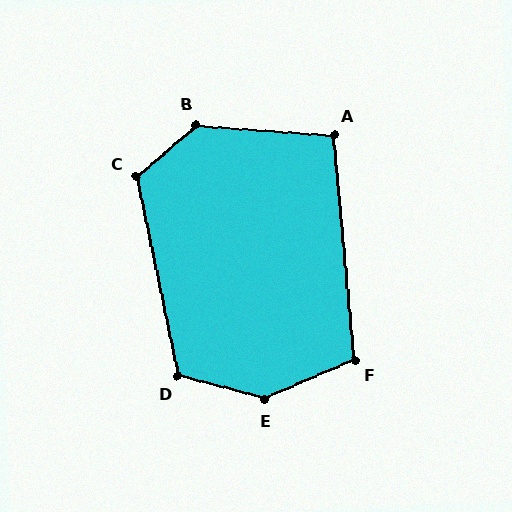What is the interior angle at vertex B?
Approximately 135 degrees (obtuse).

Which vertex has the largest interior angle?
E, at approximately 142 degrees.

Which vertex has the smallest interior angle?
A, at approximately 100 degrees.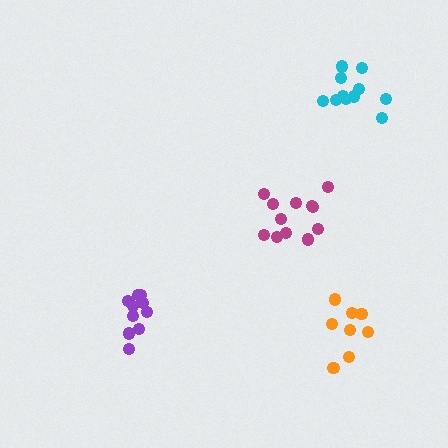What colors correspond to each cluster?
The clusters are colored: magenta, cyan, purple, orange.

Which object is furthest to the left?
The purple cluster is leftmost.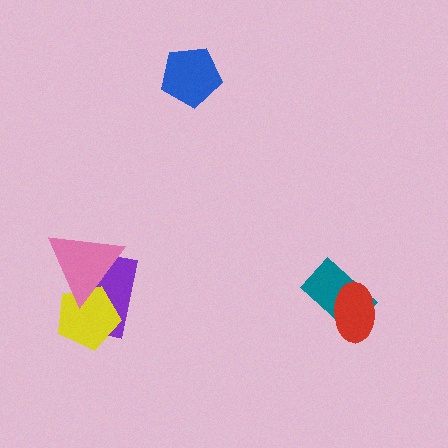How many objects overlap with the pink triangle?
2 objects overlap with the pink triangle.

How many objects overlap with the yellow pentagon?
2 objects overlap with the yellow pentagon.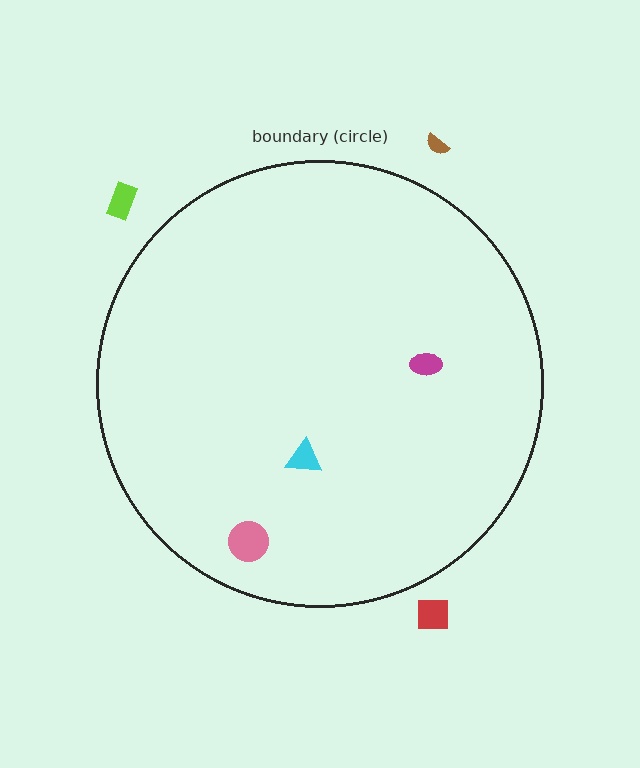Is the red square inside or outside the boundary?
Outside.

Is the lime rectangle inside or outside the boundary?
Outside.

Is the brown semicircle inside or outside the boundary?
Outside.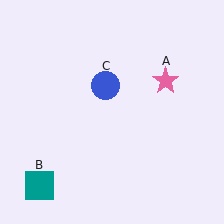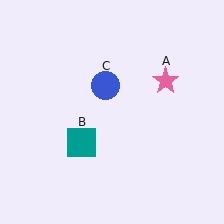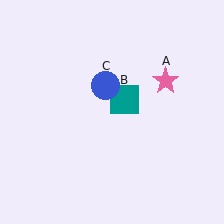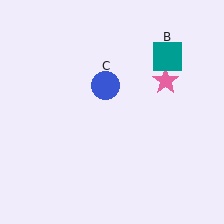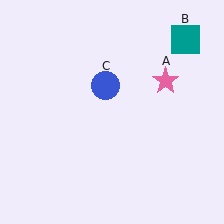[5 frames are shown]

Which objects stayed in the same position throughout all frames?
Pink star (object A) and blue circle (object C) remained stationary.